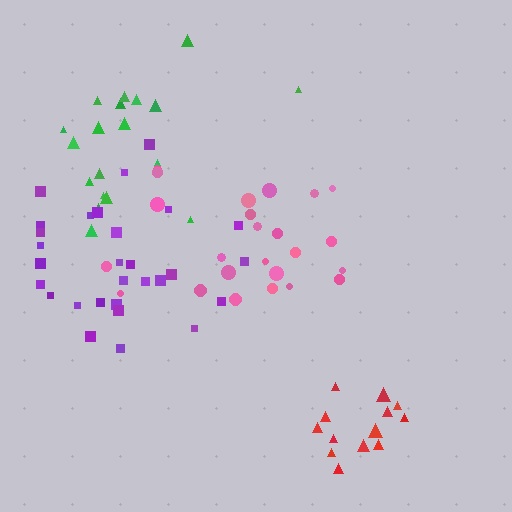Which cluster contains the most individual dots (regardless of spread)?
Purple (29).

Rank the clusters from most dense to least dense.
red, purple, green, pink.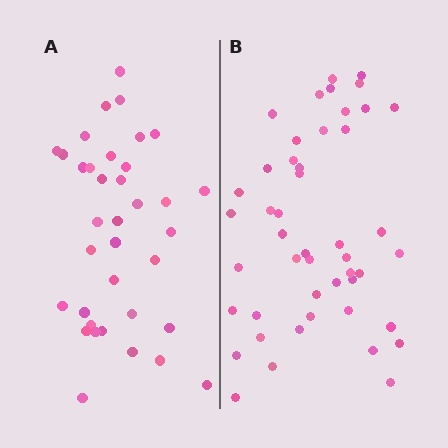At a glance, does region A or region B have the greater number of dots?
Region B (the right region) has more dots.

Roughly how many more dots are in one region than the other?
Region B has roughly 12 or so more dots than region A.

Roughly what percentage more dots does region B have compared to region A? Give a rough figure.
About 30% more.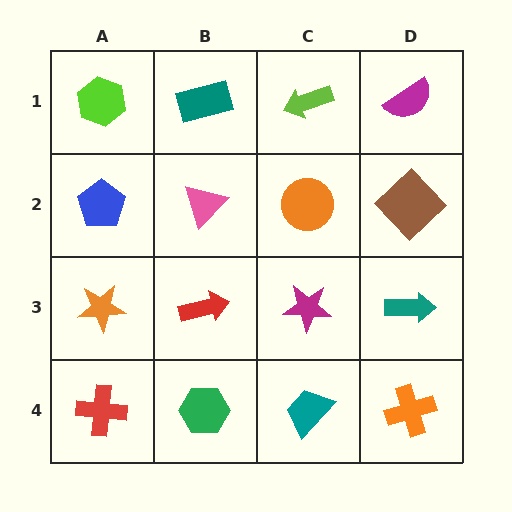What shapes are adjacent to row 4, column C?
A magenta star (row 3, column C), a green hexagon (row 4, column B), an orange cross (row 4, column D).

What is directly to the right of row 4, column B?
A teal trapezoid.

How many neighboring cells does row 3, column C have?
4.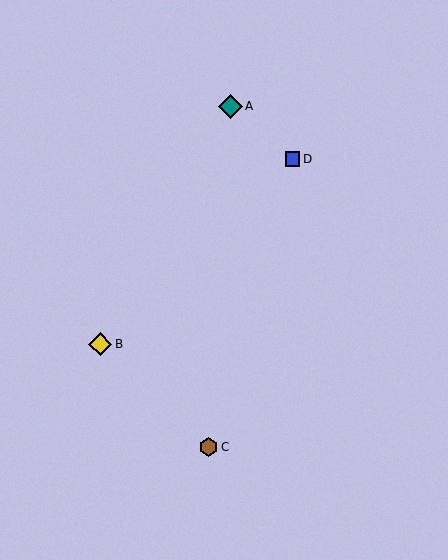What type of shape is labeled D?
Shape D is a blue square.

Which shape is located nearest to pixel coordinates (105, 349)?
The yellow diamond (labeled B) at (100, 344) is nearest to that location.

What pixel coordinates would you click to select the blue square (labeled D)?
Click at (293, 159) to select the blue square D.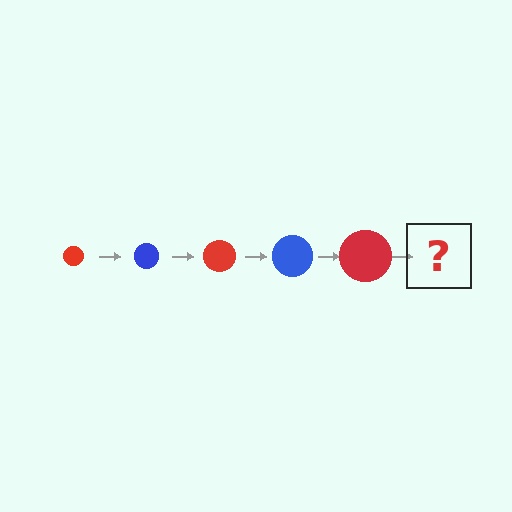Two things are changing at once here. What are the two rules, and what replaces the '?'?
The two rules are that the circle grows larger each step and the color cycles through red and blue. The '?' should be a blue circle, larger than the previous one.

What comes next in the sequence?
The next element should be a blue circle, larger than the previous one.